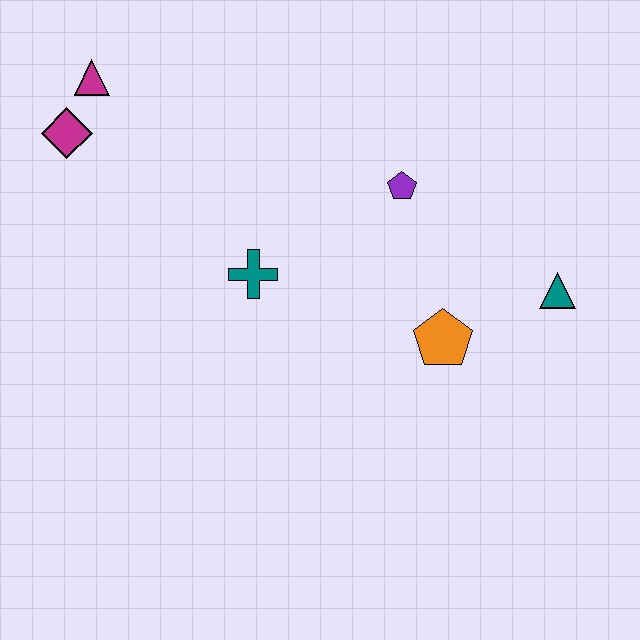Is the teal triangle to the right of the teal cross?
Yes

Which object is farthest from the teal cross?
The teal triangle is farthest from the teal cross.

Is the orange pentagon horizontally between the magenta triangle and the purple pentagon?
No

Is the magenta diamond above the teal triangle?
Yes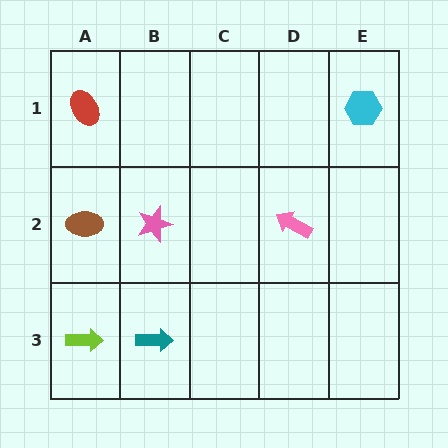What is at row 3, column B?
A teal arrow.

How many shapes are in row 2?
3 shapes.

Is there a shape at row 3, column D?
No, that cell is empty.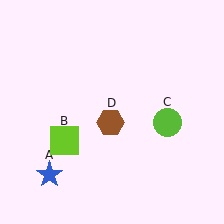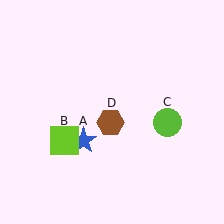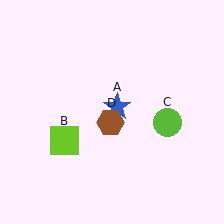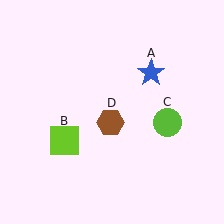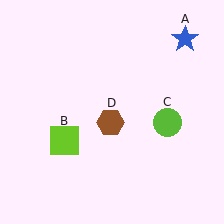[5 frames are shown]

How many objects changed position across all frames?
1 object changed position: blue star (object A).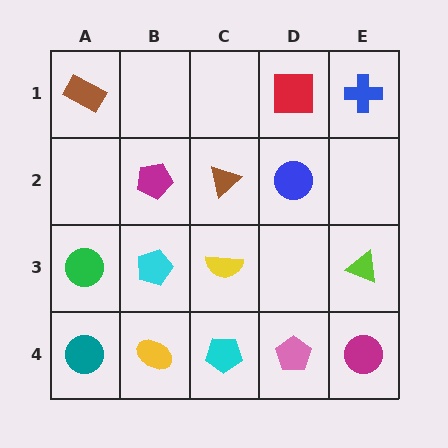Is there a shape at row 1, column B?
No, that cell is empty.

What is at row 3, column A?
A green circle.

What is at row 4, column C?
A cyan pentagon.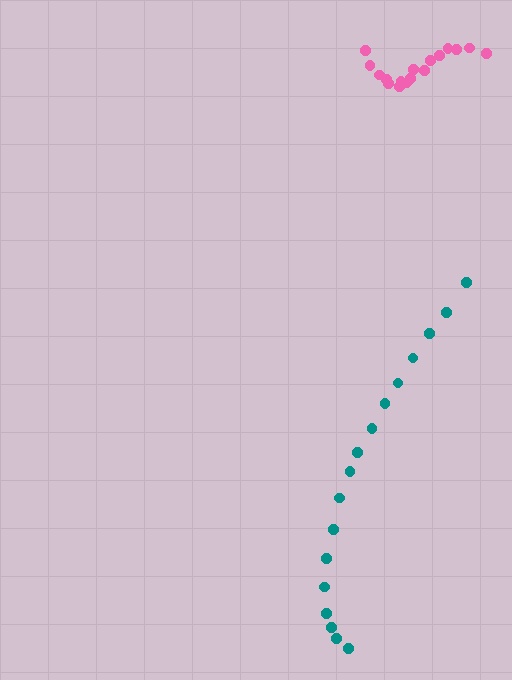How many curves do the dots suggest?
There are 2 distinct paths.